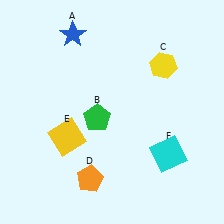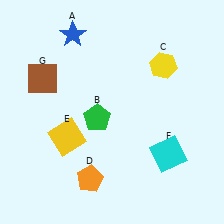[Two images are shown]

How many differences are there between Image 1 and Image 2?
There is 1 difference between the two images.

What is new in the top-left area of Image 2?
A brown square (G) was added in the top-left area of Image 2.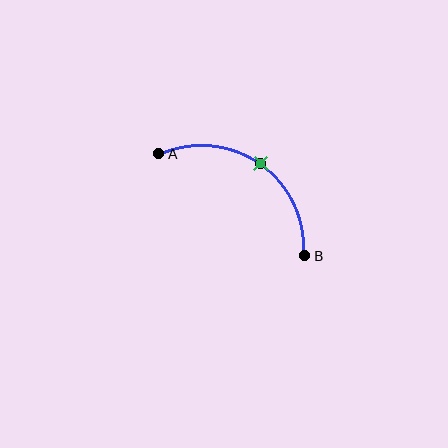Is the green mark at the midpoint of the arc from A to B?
Yes. The green mark lies on the arc at equal arc-length from both A and B — it is the arc midpoint.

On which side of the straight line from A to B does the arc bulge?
The arc bulges above and to the right of the straight line connecting A and B.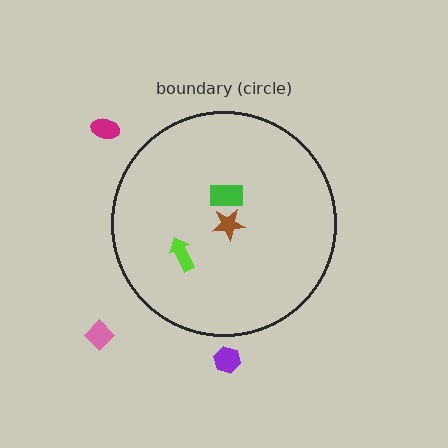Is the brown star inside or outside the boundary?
Inside.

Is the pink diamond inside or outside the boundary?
Outside.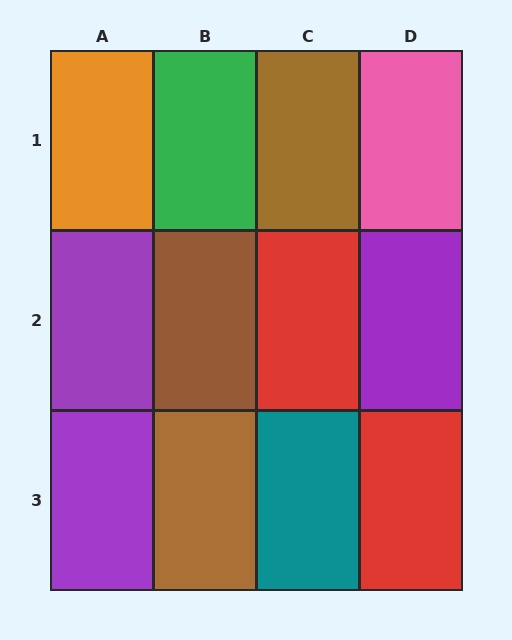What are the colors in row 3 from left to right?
Purple, brown, teal, red.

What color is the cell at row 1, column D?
Pink.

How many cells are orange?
1 cell is orange.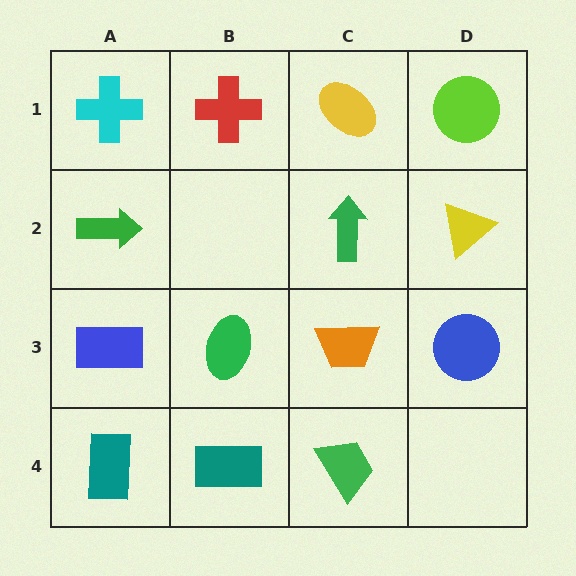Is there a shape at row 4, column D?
No, that cell is empty.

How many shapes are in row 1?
4 shapes.